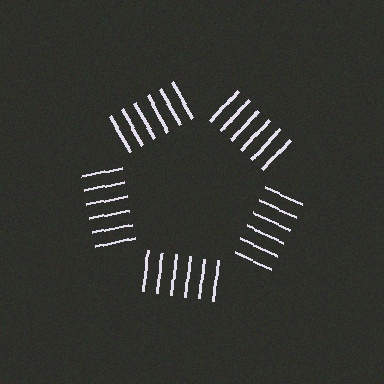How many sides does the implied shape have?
5 sides — the line-ends trace a pentagon.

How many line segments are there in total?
30 — 6 along each of the 5 edges.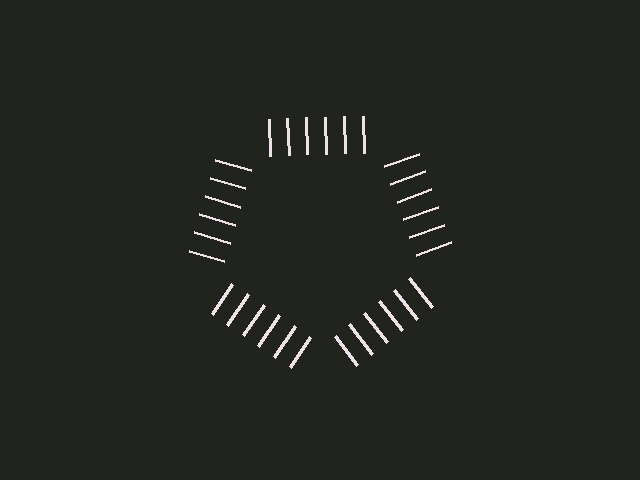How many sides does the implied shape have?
5 sides — the line-ends trace a pentagon.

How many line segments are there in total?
30 — 6 along each of the 5 edges.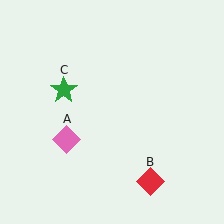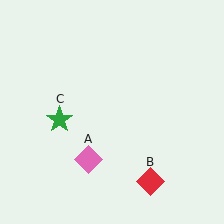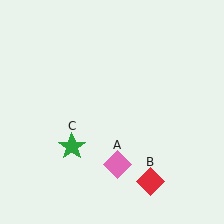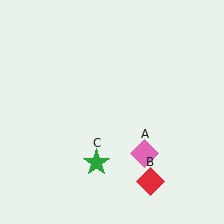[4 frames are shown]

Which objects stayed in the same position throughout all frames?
Red diamond (object B) remained stationary.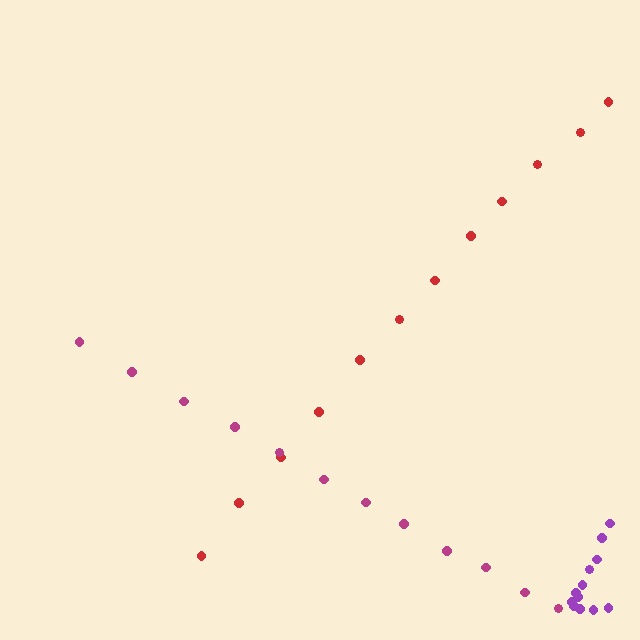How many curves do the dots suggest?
There are 3 distinct paths.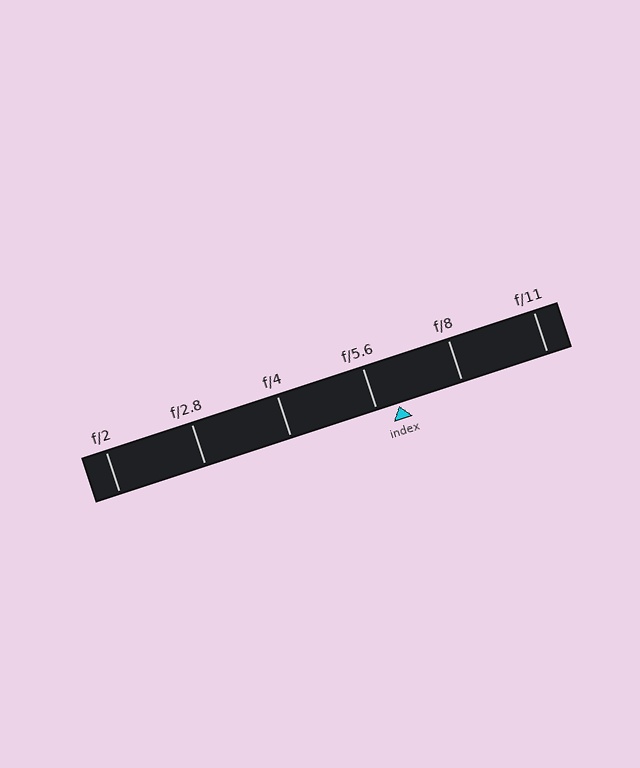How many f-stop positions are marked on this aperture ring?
There are 6 f-stop positions marked.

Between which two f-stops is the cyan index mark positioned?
The index mark is between f/5.6 and f/8.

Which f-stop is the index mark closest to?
The index mark is closest to f/5.6.